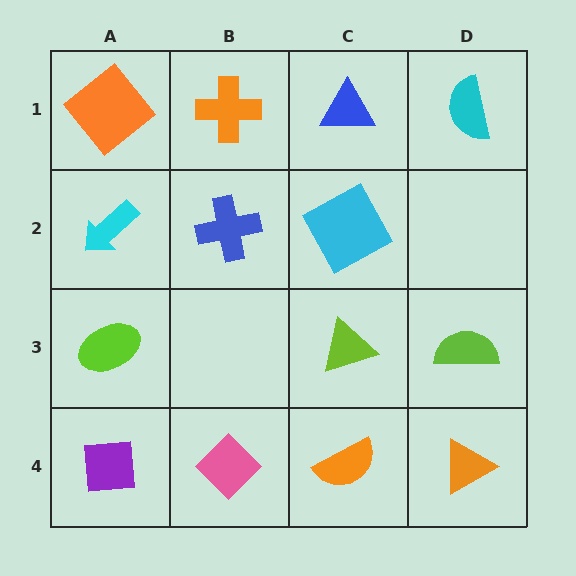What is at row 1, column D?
A cyan semicircle.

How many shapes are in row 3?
3 shapes.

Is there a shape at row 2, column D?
No, that cell is empty.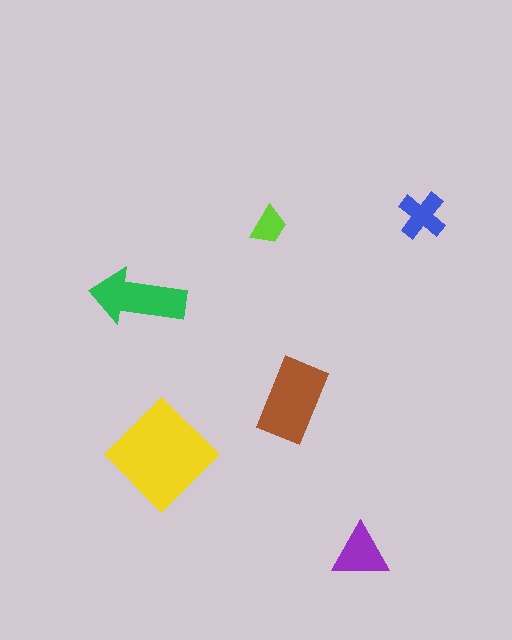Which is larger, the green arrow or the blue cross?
The green arrow.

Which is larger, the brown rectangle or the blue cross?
The brown rectangle.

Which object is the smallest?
The lime trapezoid.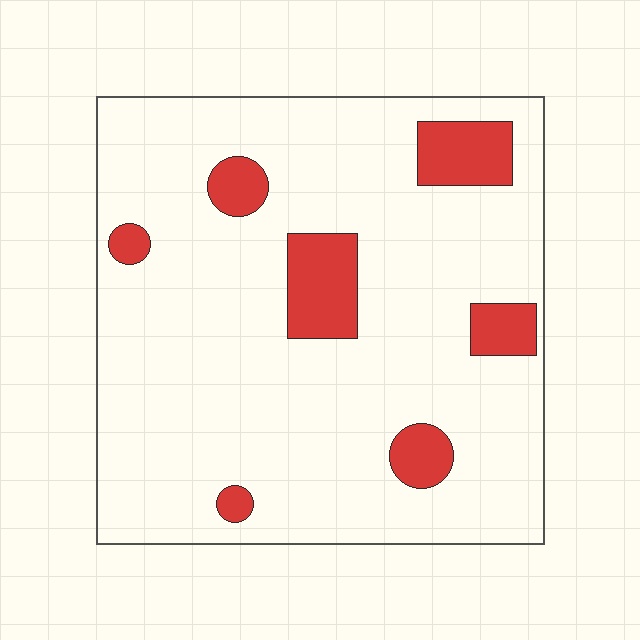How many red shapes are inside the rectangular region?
7.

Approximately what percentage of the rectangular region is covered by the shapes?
Approximately 15%.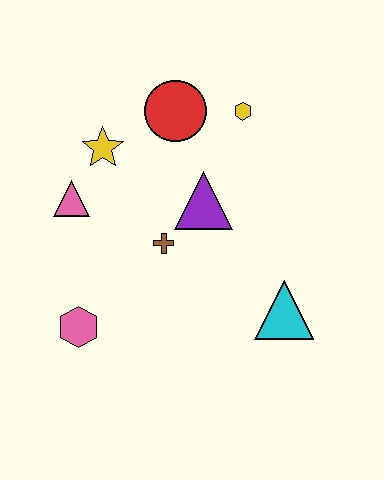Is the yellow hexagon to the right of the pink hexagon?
Yes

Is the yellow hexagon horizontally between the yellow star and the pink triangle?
No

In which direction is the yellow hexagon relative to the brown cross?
The yellow hexagon is above the brown cross.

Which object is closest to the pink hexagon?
The brown cross is closest to the pink hexagon.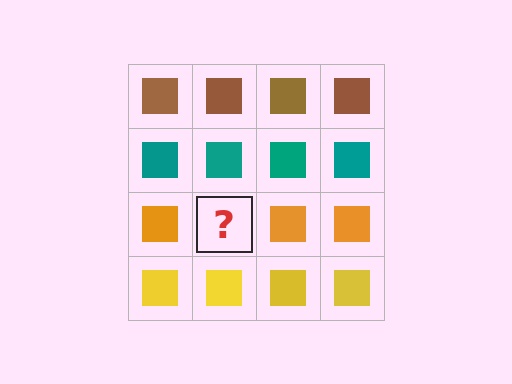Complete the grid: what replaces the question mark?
The question mark should be replaced with an orange square.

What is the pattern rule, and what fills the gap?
The rule is that each row has a consistent color. The gap should be filled with an orange square.